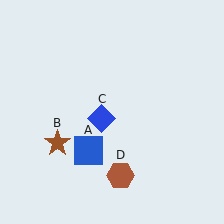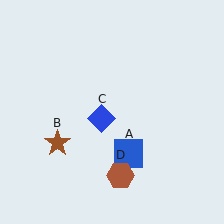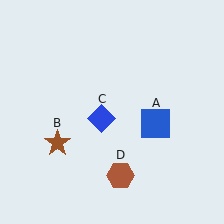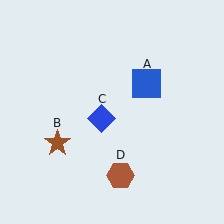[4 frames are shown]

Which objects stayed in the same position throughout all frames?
Brown star (object B) and blue diamond (object C) and brown hexagon (object D) remained stationary.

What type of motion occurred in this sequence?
The blue square (object A) rotated counterclockwise around the center of the scene.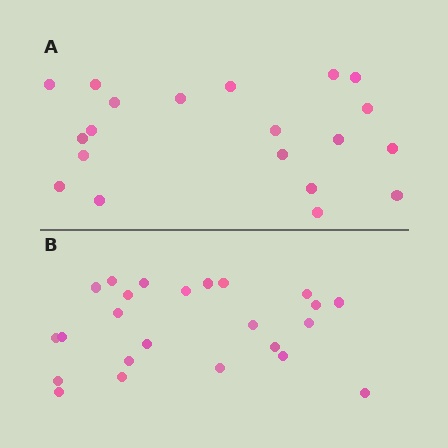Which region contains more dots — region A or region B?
Region B (the bottom region) has more dots.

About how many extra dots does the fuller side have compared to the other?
Region B has about 4 more dots than region A.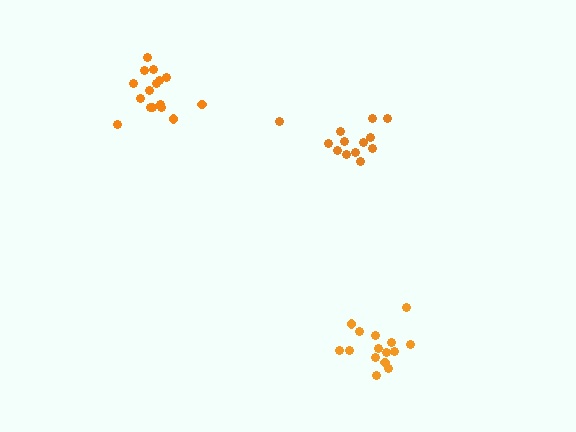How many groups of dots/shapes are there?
There are 3 groups.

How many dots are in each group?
Group 1: 16 dots, Group 2: 13 dots, Group 3: 15 dots (44 total).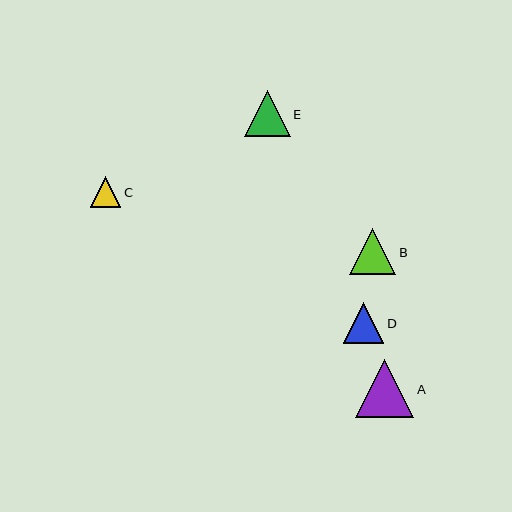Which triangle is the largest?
Triangle A is the largest with a size of approximately 58 pixels.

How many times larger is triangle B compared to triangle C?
Triangle B is approximately 1.5 times the size of triangle C.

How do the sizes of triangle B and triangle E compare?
Triangle B and triangle E are approximately the same size.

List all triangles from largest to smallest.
From largest to smallest: A, B, E, D, C.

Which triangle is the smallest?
Triangle C is the smallest with a size of approximately 31 pixels.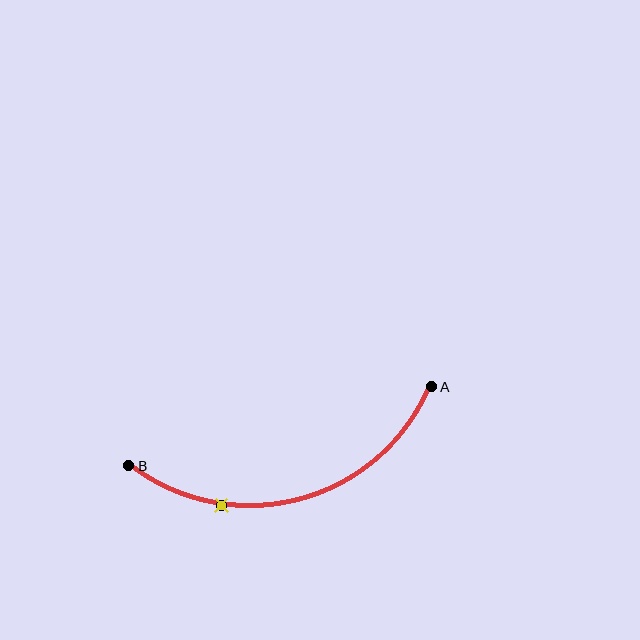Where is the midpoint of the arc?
The arc midpoint is the point on the curve farthest from the straight line joining A and B. It sits below that line.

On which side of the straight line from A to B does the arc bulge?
The arc bulges below the straight line connecting A and B.